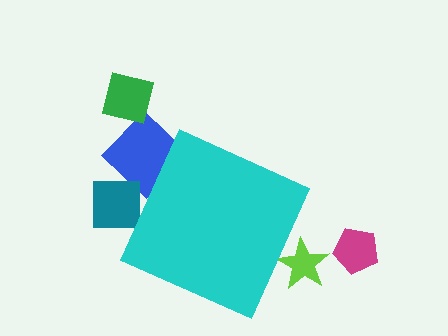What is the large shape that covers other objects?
A cyan diamond.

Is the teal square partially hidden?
Yes, the teal square is partially hidden behind the cyan diamond.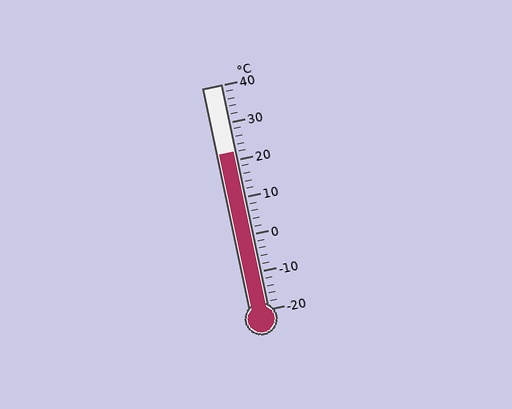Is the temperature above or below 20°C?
The temperature is above 20°C.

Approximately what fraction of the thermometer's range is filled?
The thermometer is filled to approximately 70% of its range.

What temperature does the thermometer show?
The thermometer shows approximately 22°C.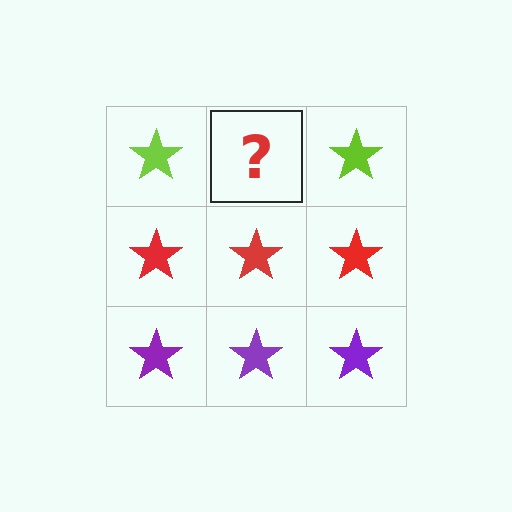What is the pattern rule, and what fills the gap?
The rule is that each row has a consistent color. The gap should be filled with a lime star.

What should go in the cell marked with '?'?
The missing cell should contain a lime star.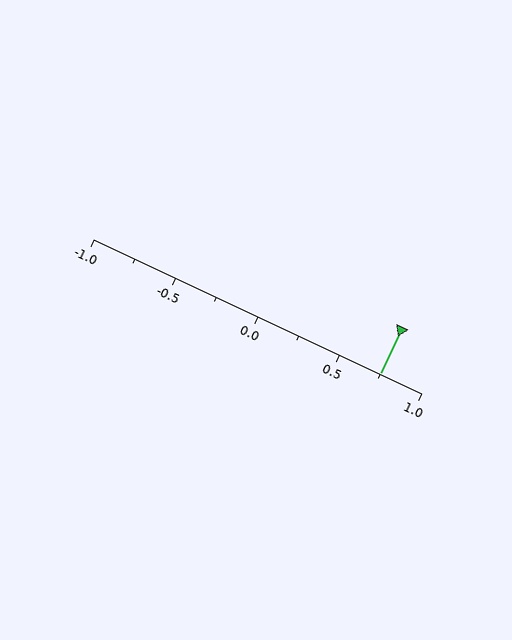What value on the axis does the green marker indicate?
The marker indicates approximately 0.75.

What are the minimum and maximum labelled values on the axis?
The axis runs from -1.0 to 1.0.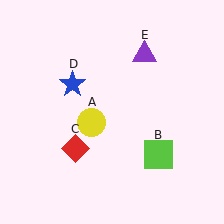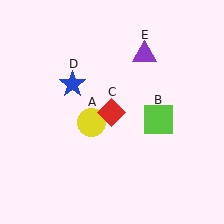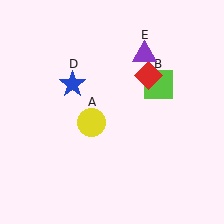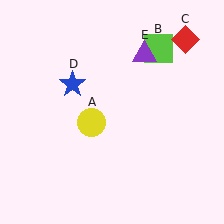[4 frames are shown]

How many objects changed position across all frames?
2 objects changed position: lime square (object B), red diamond (object C).